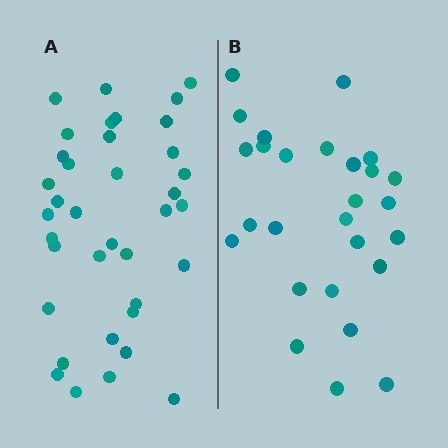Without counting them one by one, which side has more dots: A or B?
Region A (the left region) has more dots.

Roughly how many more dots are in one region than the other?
Region A has roughly 10 or so more dots than region B.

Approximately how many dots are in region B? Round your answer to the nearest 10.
About 30 dots. (The exact count is 27, which rounds to 30.)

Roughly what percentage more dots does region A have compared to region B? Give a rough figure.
About 35% more.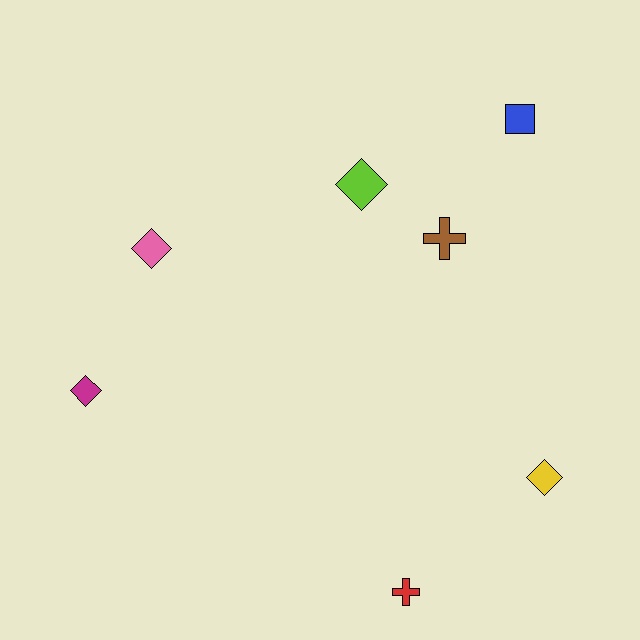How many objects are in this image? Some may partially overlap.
There are 7 objects.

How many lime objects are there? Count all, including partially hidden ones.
There is 1 lime object.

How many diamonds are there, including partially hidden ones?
There are 4 diamonds.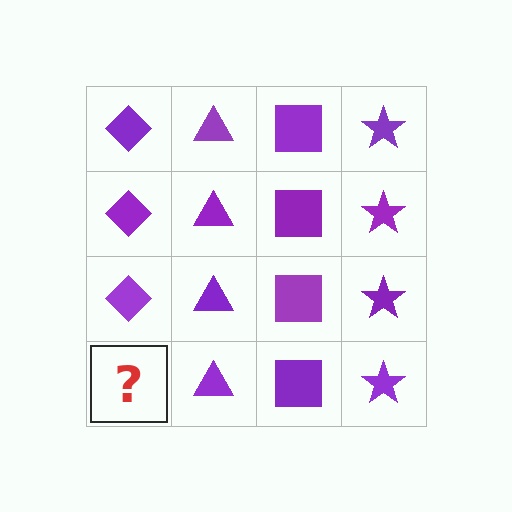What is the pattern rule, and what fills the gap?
The rule is that each column has a consistent shape. The gap should be filled with a purple diamond.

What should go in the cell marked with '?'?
The missing cell should contain a purple diamond.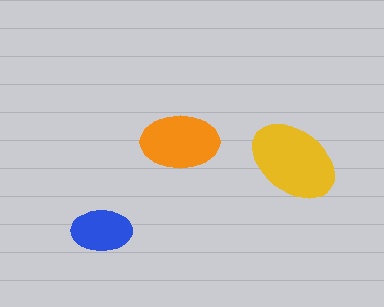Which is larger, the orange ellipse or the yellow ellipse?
The yellow one.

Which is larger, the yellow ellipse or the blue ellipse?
The yellow one.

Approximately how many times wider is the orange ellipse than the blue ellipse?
About 1.5 times wider.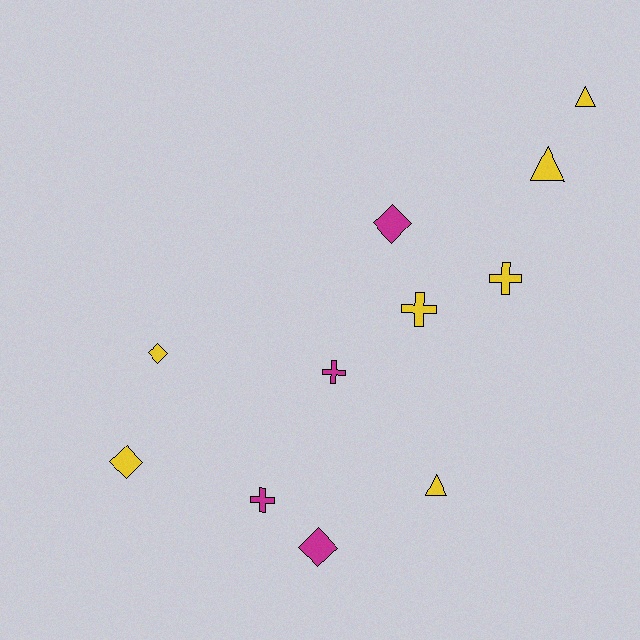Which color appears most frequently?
Yellow, with 7 objects.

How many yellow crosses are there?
There are 2 yellow crosses.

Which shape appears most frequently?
Cross, with 4 objects.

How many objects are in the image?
There are 11 objects.